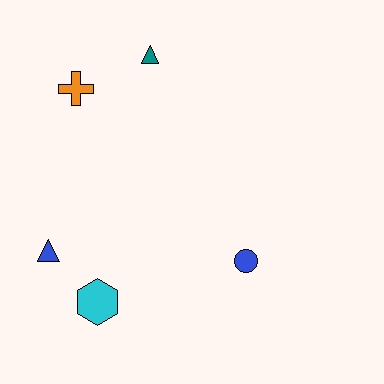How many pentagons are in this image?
There are no pentagons.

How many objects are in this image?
There are 5 objects.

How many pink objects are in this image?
There are no pink objects.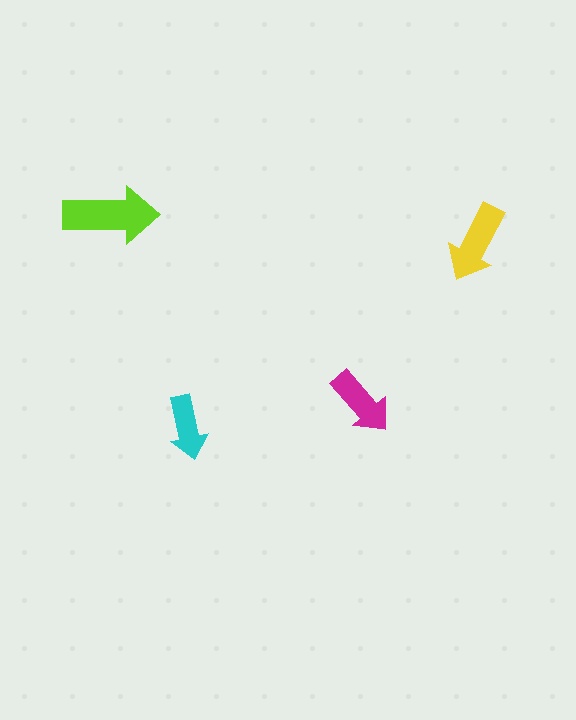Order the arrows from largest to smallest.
the lime one, the yellow one, the magenta one, the cyan one.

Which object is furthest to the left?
The lime arrow is leftmost.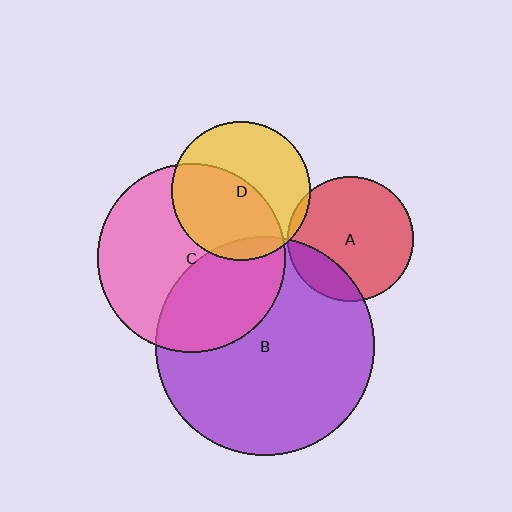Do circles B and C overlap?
Yes.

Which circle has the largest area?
Circle B (purple).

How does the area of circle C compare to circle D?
Approximately 1.8 times.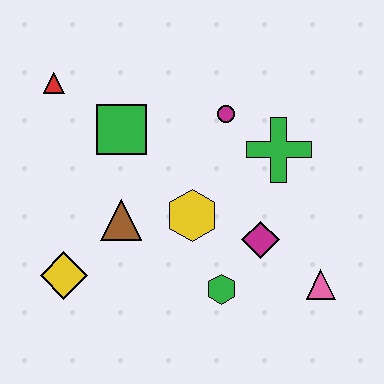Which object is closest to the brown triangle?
The yellow hexagon is closest to the brown triangle.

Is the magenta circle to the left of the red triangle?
No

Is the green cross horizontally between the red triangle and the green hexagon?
No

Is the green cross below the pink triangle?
No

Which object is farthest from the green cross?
The yellow diamond is farthest from the green cross.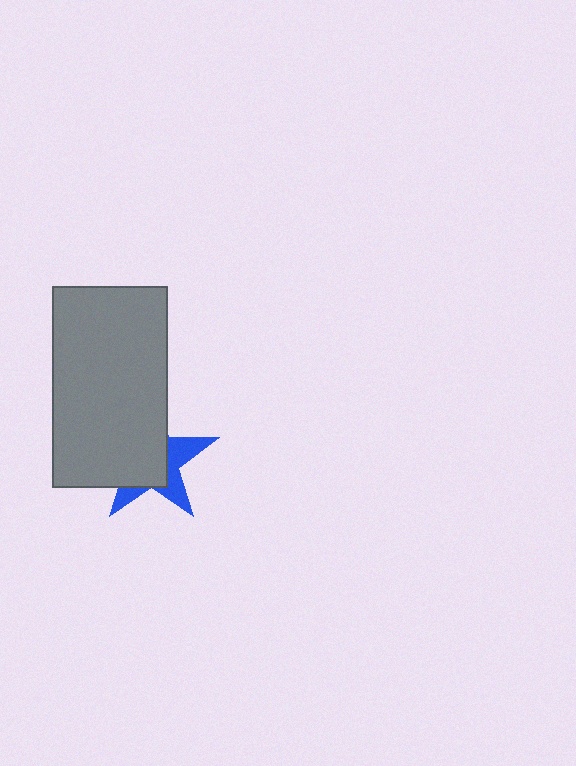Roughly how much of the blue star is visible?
A small part of it is visible (roughly 38%).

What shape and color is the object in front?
The object in front is a gray rectangle.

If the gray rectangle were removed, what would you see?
You would see the complete blue star.